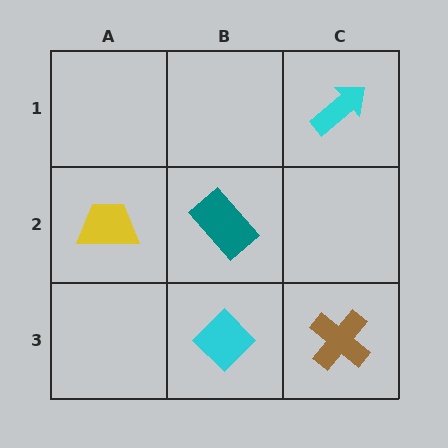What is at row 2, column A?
A yellow trapezoid.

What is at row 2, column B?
A teal rectangle.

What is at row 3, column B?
A cyan diamond.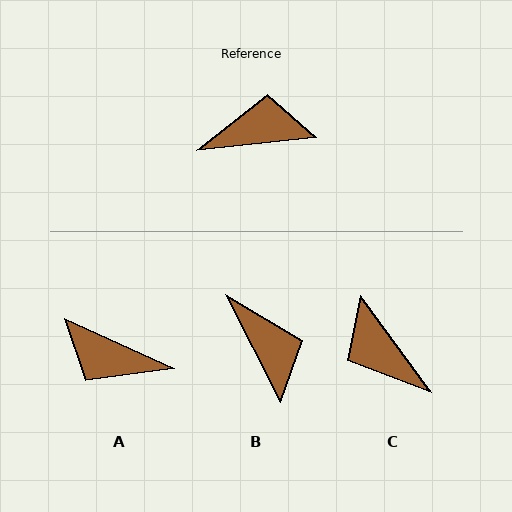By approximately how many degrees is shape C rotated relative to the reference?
Approximately 121 degrees counter-clockwise.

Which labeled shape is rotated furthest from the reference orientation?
A, about 149 degrees away.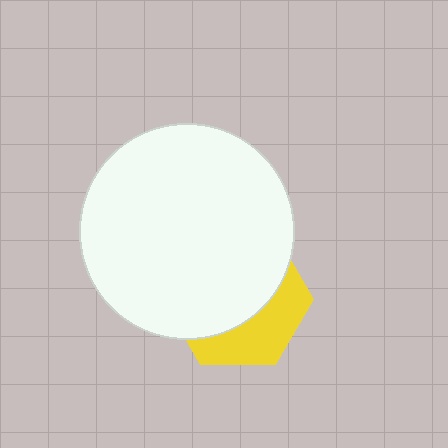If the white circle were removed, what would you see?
You would see the complete yellow hexagon.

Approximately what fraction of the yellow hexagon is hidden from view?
Roughly 64% of the yellow hexagon is hidden behind the white circle.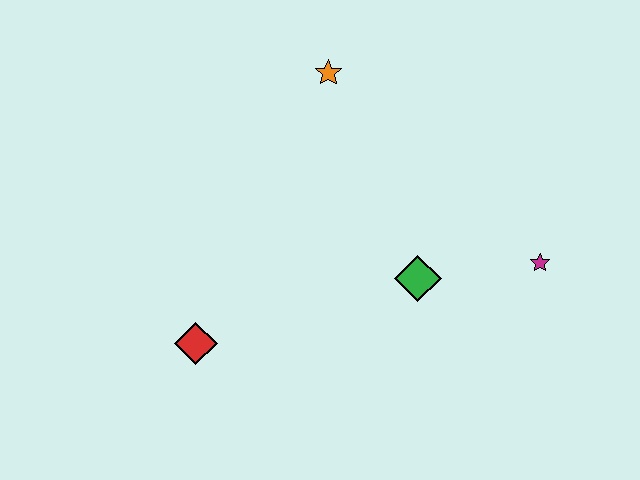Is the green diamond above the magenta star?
No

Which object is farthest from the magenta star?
The red diamond is farthest from the magenta star.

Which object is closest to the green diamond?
The magenta star is closest to the green diamond.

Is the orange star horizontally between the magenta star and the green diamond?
No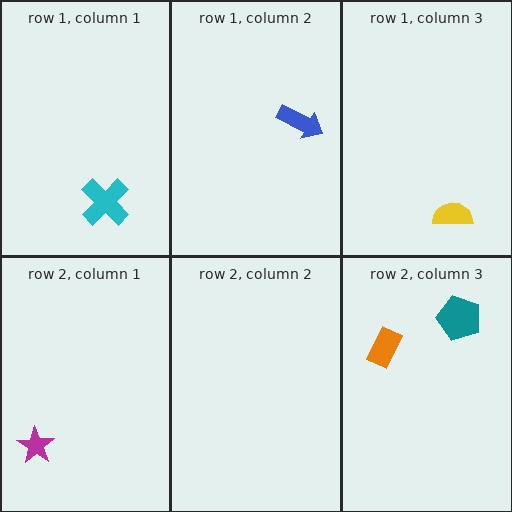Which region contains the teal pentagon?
The row 2, column 3 region.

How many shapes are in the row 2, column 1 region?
1.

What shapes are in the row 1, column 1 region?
The cyan cross.